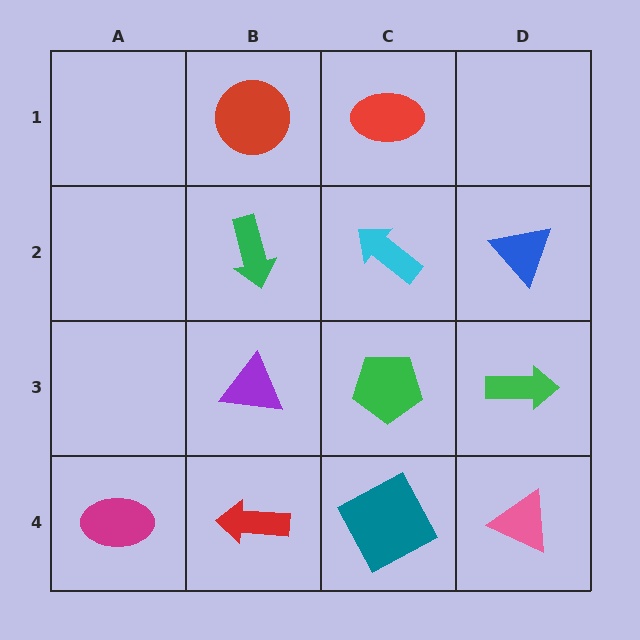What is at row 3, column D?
A green arrow.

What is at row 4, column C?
A teal square.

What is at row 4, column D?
A pink triangle.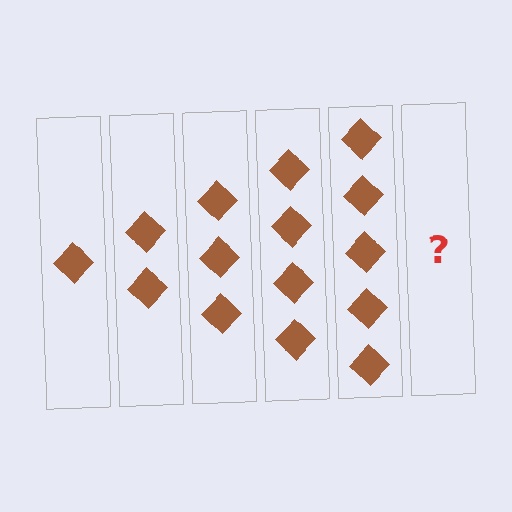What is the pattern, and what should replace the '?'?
The pattern is that each step adds one more diamond. The '?' should be 6 diamonds.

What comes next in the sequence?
The next element should be 6 diamonds.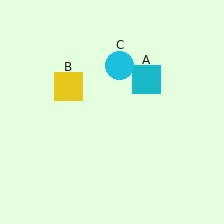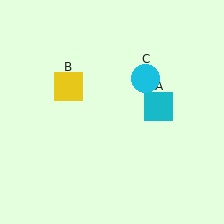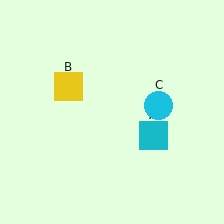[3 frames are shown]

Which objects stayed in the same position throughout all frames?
Yellow square (object B) remained stationary.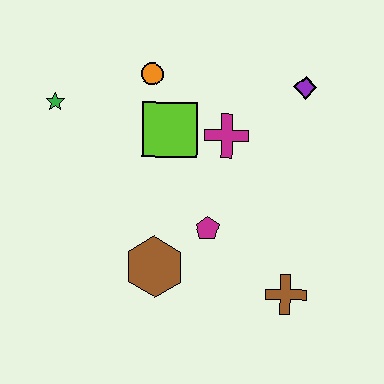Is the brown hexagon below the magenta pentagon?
Yes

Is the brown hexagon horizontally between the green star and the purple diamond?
Yes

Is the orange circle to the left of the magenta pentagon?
Yes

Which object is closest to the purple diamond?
The magenta cross is closest to the purple diamond.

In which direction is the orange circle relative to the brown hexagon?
The orange circle is above the brown hexagon.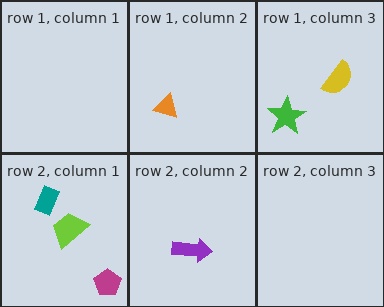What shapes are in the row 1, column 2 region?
The orange triangle.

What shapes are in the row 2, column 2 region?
The purple arrow.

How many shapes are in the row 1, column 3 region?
2.